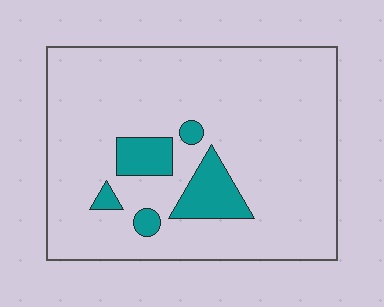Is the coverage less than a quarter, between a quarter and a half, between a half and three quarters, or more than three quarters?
Less than a quarter.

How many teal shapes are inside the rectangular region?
5.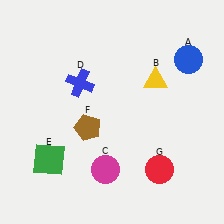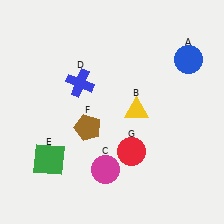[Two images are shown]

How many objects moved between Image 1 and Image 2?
2 objects moved between the two images.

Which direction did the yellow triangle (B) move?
The yellow triangle (B) moved down.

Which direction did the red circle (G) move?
The red circle (G) moved left.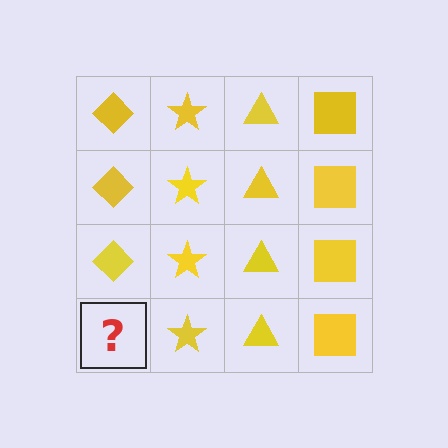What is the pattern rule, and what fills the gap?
The rule is that each column has a consistent shape. The gap should be filled with a yellow diamond.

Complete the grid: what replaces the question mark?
The question mark should be replaced with a yellow diamond.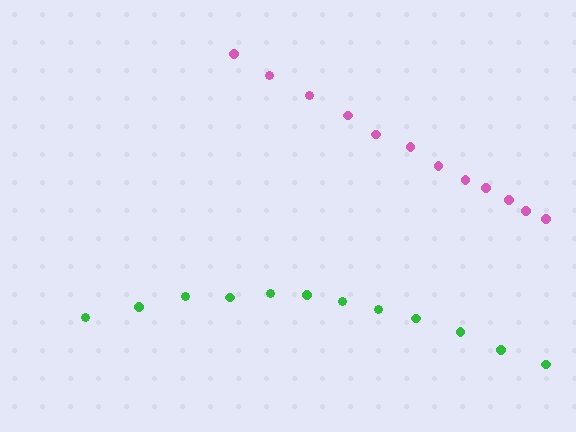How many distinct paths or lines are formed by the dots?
There are 2 distinct paths.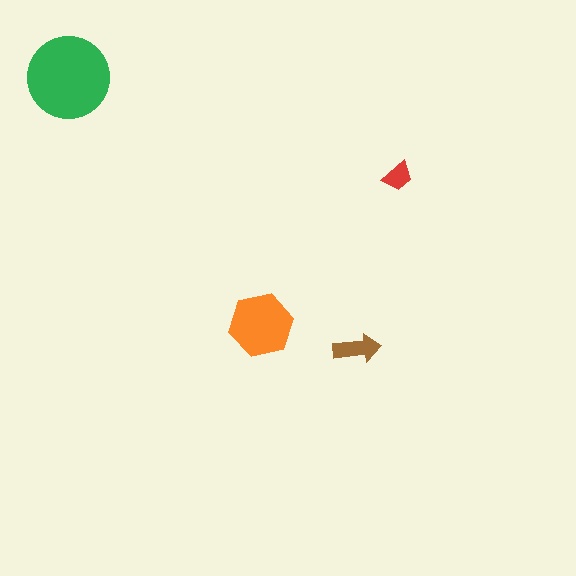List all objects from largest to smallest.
The green circle, the orange hexagon, the brown arrow, the red trapezoid.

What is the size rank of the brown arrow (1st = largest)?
3rd.